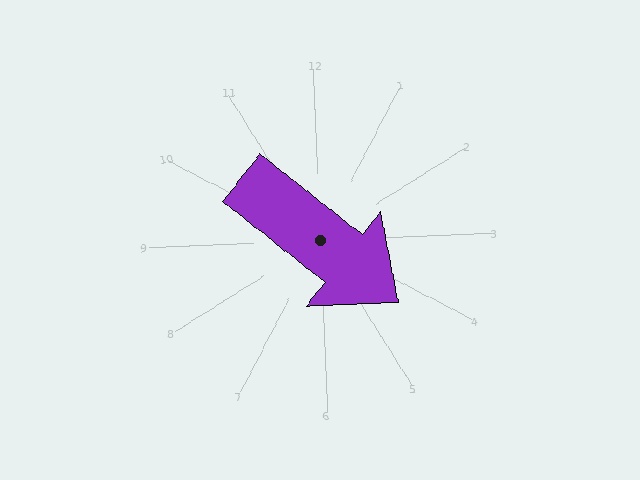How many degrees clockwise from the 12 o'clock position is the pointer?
Approximately 131 degrees.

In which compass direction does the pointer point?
Southeast.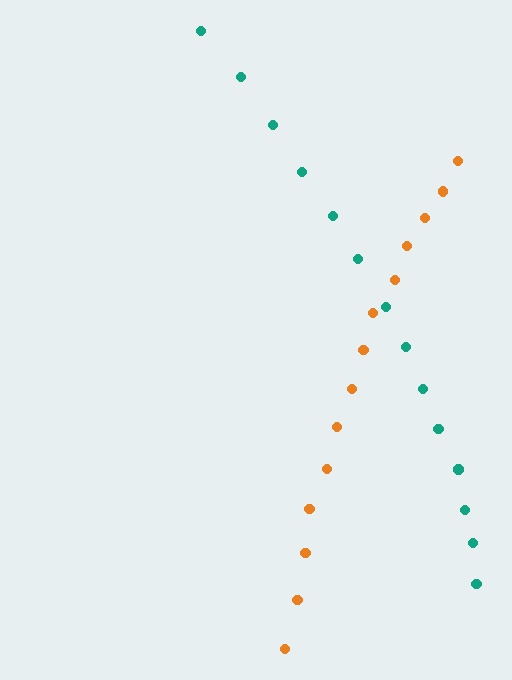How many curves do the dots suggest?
There are 2 distinct paths.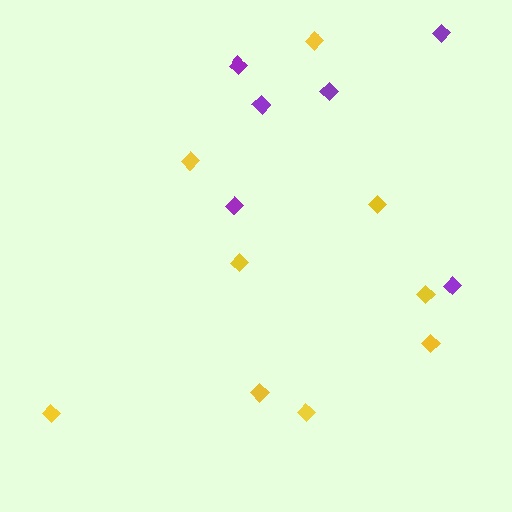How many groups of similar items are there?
There are 2 groups: one group of yellow diamonds (9) and one group of purple diamonds (6).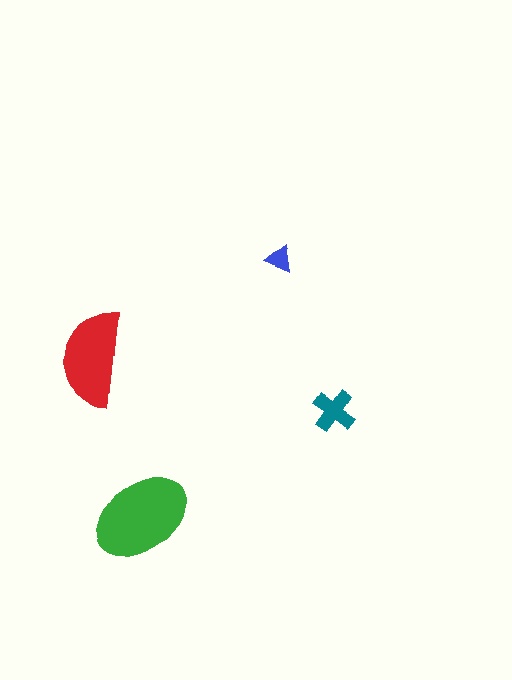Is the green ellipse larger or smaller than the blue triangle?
Larger.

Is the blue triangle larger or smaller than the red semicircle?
Smaller.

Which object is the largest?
The green ellipse.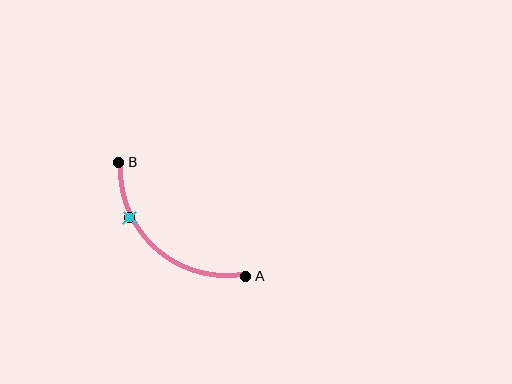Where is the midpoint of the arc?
The arc midpoint is the point on the curve farthest from the straight line joining A and B. It sits below and to the left of that line.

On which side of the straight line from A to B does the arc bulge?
The arc bulges below and to the left of the straight line connecting A and B.